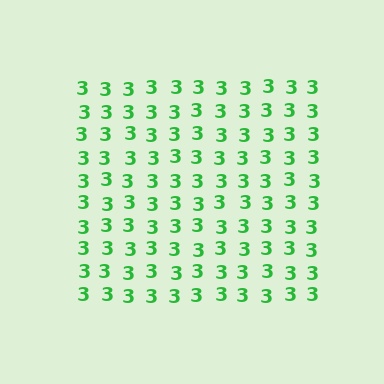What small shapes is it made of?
It is made of small digit 3's.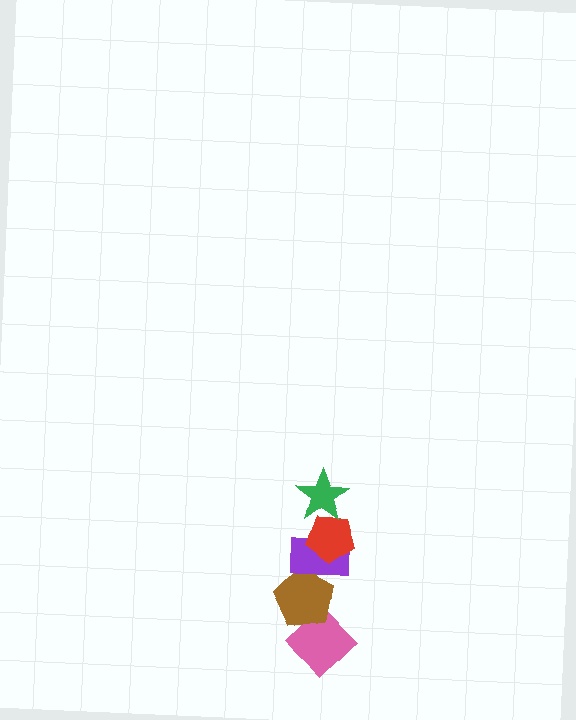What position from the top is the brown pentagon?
The brown pentagon is 4th from the top.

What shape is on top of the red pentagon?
The green star is on top of the red pentagon.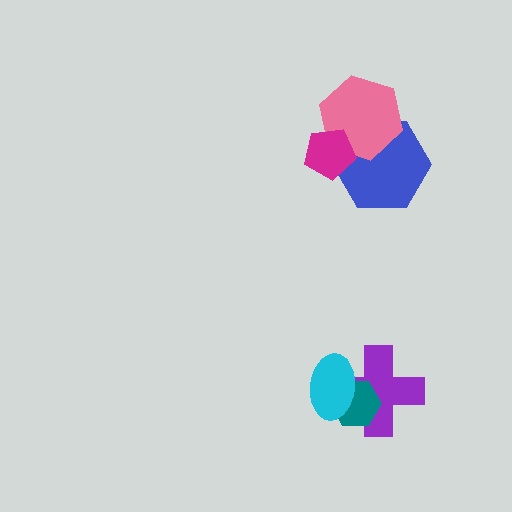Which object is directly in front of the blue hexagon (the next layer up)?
The pink hexagon is directly in front of the blue hexagon.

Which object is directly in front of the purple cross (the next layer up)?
The teal hexagon is directly in front of the purple cross.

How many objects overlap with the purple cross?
2 objects overlap with the purple cross.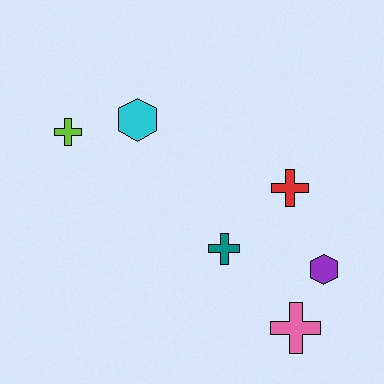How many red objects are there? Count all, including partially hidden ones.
There is 1 red object.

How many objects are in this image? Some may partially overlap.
There are 6 objects.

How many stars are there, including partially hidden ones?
There are no stars.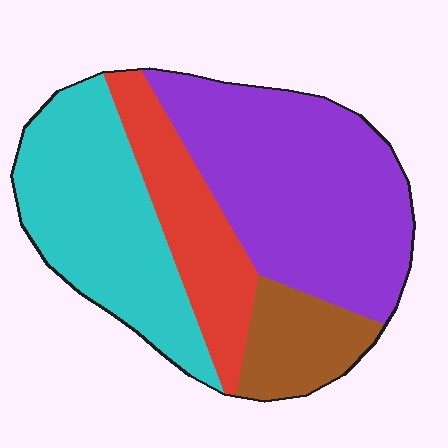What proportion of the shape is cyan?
Cyan covers about 30% of the shape.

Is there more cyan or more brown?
Cyan.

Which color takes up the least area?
Brown, at roughly 10%.